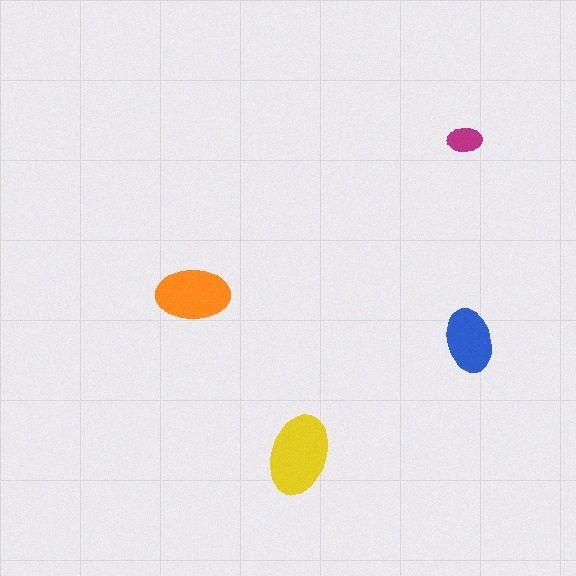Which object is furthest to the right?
The blue ellipse is rightmost.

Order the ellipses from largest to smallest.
the yellow one, the orange one, the blue one, the magenta one.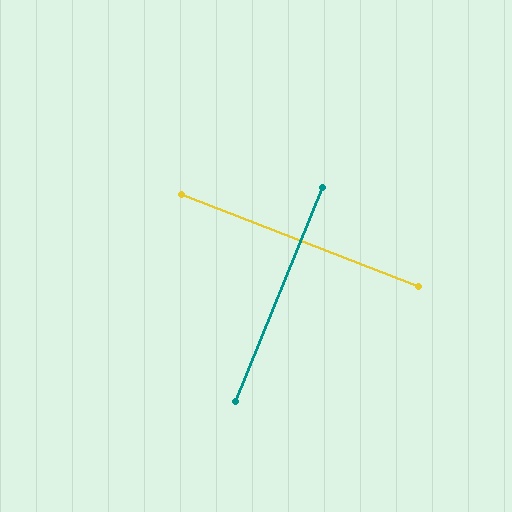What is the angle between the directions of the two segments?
Approximately 89 degrees.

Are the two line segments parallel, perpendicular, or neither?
Perpendicular — they meet at approximately 89°.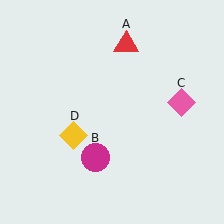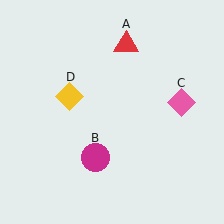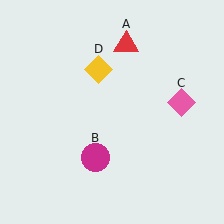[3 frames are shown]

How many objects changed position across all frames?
1 object changed position: yellow diamond (object D).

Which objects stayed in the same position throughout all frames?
Red triangle (object A) and magenta circle (object B) and pink diamond (object C) remained stationary.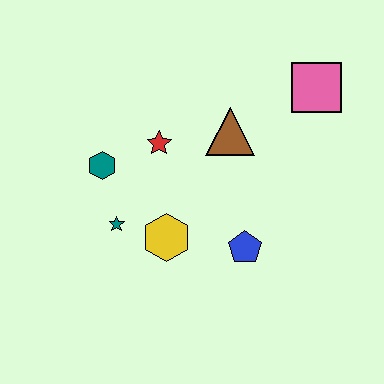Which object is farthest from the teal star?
The pink square is farthest from the teal star.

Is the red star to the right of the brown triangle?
No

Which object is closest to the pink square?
The brown triangle is closest to the pink square.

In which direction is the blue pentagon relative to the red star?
The blue pentagon is below the red star.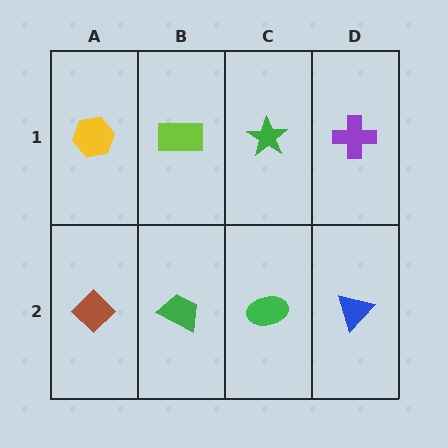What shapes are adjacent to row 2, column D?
A purple cross (row 1, column D), a green ellipse (row 2, column C).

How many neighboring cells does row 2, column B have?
3.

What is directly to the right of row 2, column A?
A green trapezoid.